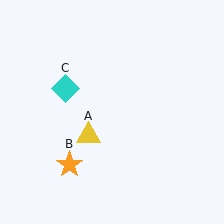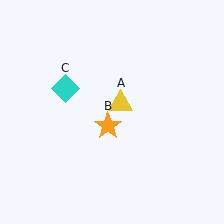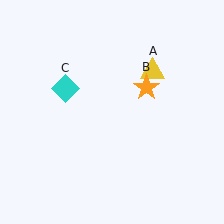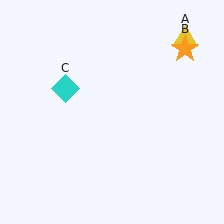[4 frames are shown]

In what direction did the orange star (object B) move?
The orange star (object B) moved up and to the right.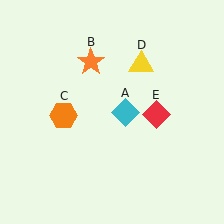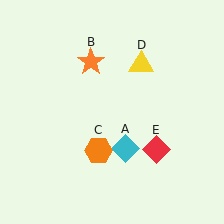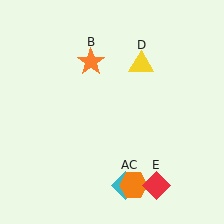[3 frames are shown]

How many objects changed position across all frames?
3 objects changed position: cyan diamond (object A), orange hexagon (object C), red diamond (object E).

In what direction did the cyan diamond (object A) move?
The cyan diamond (object A) moved down.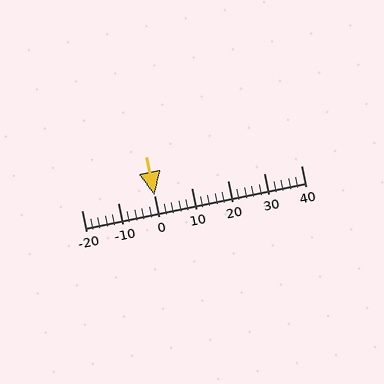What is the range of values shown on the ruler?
The ruler shows values from -20 to 40.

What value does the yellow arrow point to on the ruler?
The yellow arrow points to approximately 0.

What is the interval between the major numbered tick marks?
The major tick marks are spaced 10 units apart.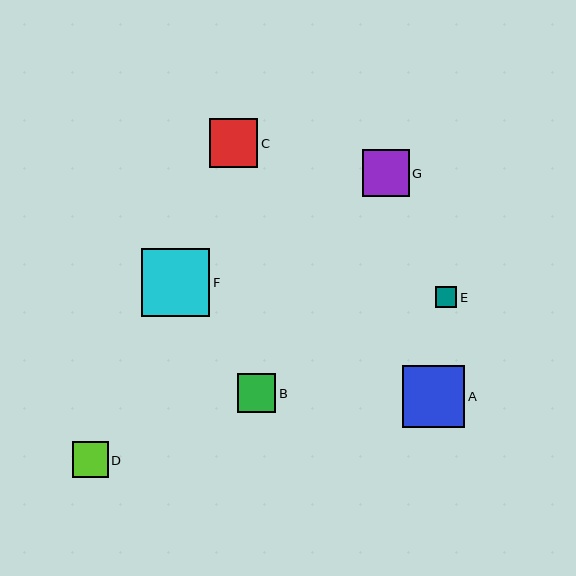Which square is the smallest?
Square E is the smallest with a size of approximately 21 pixels.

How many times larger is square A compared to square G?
Square A is approximately 1.3 times the size of square G.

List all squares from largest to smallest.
From largest to smallest: F, A, C, G, B, D, E.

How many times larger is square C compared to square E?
Square C is approximately 2.3 times the size of square E.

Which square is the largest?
Square F is the largest with a size of approximately 68 pixels.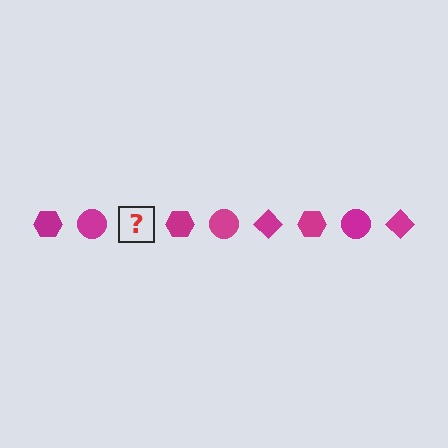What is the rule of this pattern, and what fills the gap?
The rule is that the pattern cycles through hexagon, circle, diamond shapes in magenta. The gap should be filled with a magenta diamond.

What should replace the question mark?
The question mark should be replaced with a magenta diamond.